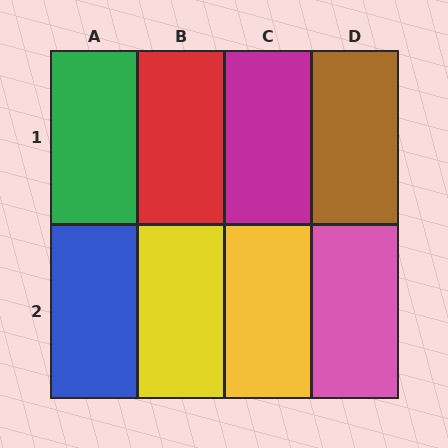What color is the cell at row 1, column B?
Red.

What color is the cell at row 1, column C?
Magenta.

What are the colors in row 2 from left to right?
Blue, yellow, yellow, pink.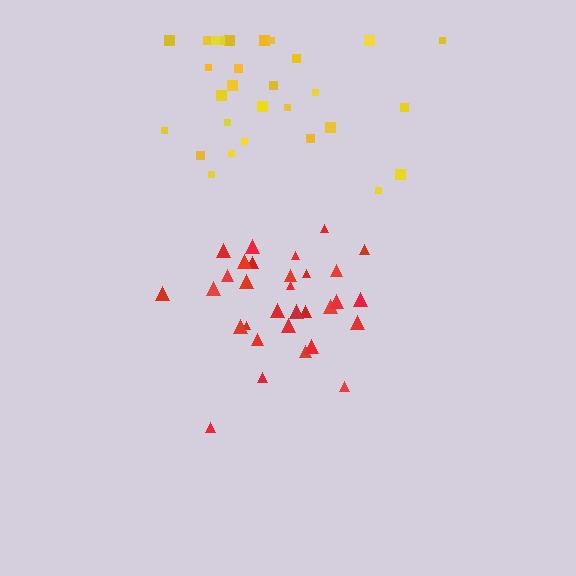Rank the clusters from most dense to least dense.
red, yellow.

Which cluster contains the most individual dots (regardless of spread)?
Red (31).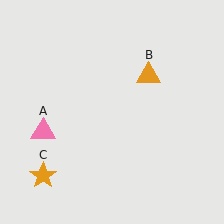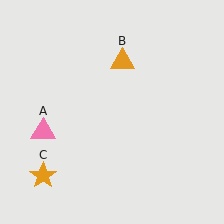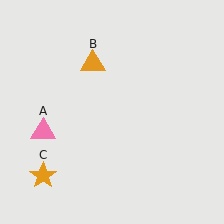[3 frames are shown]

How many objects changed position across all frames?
1 object changed position: orange triangle (object B).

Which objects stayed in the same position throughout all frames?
Pink triangle (object A) and orange star (object C) remained stationary.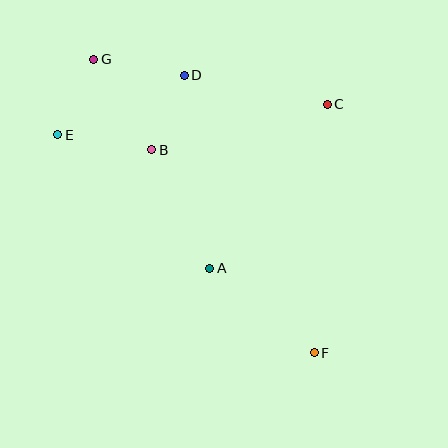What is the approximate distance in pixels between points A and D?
The distance between A and D is approximately 195 pixels.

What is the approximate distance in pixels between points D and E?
The distance between D and E is approximately 140 pixels.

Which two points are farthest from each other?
Points F and G are farthest from each other.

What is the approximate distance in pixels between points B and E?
The distance between B and E is approximately 95 pixels.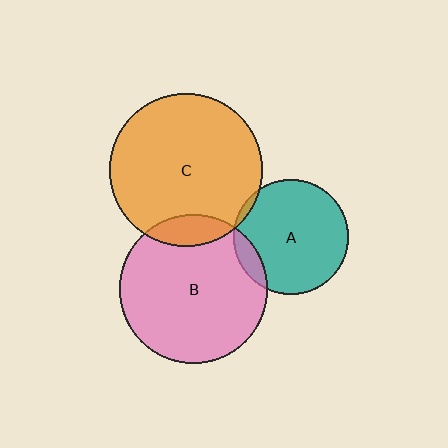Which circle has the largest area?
Circle C (orange).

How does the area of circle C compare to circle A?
Approximately 1.8 times.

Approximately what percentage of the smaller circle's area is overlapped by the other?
Approximately 5%.